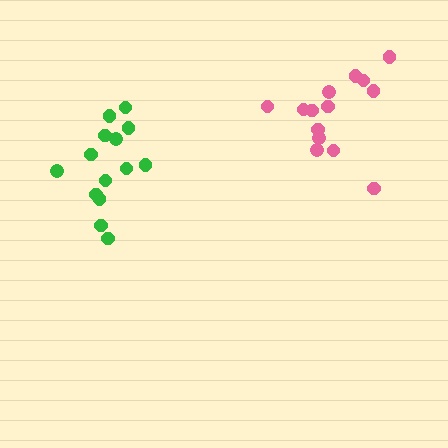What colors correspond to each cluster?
The clusters are colored: green, pink.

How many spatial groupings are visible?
There are 2 spatial groupings.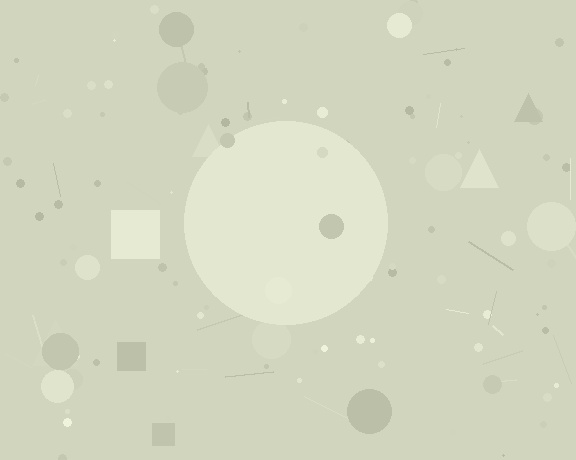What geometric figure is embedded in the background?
A circle is embedded in the background.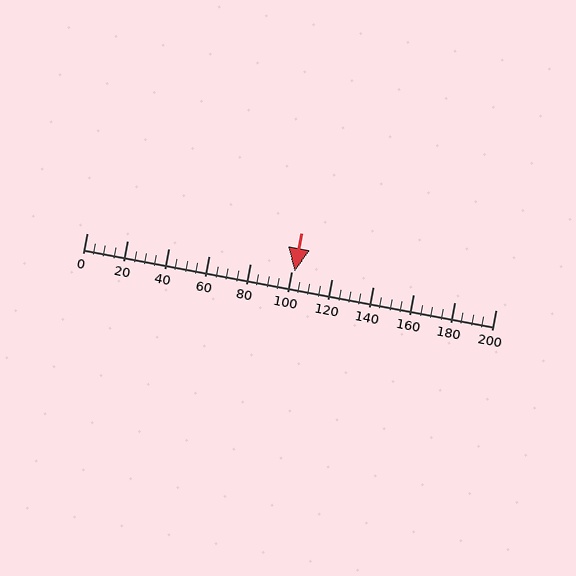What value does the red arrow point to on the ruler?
The red arrow points to approximately 102.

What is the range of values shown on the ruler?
The ruler shows values from 0 to 200.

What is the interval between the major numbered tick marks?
The major tick marks are spaced 20 units apart.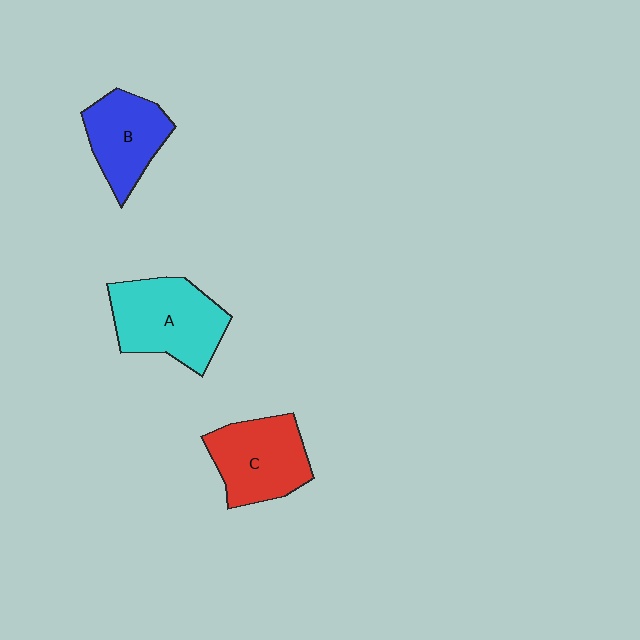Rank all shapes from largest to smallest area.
From largest to smallest: A (cyan), C (red), B (blue).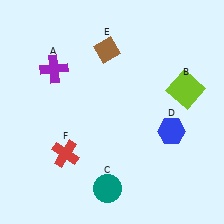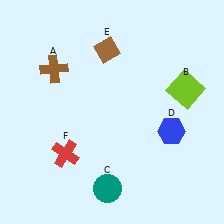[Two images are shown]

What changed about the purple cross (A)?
In Image 1, A is purple. In Image 2, it changed to brown.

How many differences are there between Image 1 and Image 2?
There is 1 difference between the two images.